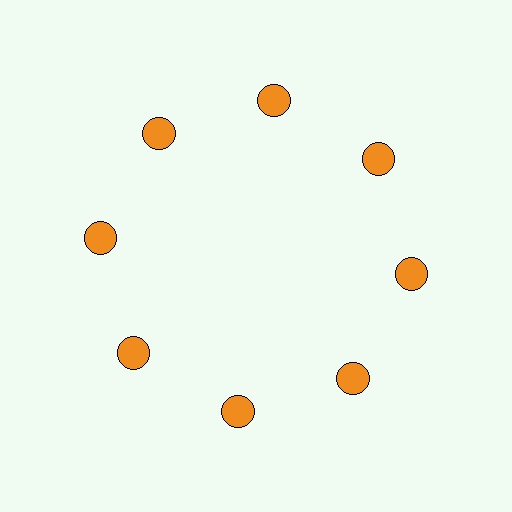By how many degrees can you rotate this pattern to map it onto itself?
The pattern maps onto itself every 45 degrees of rotation.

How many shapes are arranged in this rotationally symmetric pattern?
There are 8 shapes, arranged in 8 groups of 1.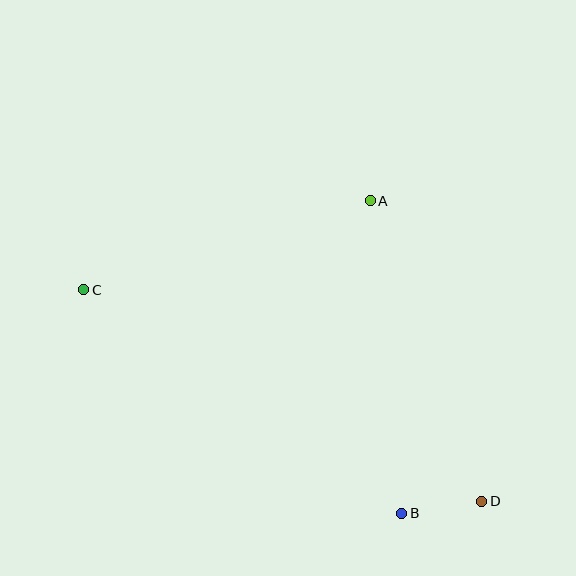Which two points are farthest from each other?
Points C and D are farthest from each other.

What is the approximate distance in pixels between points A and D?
The distance between A and D is approximately 321 pixels.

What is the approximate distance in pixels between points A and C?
The distance between A and C is approximately 300 pixels.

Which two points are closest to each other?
Points B and D are closest to each other.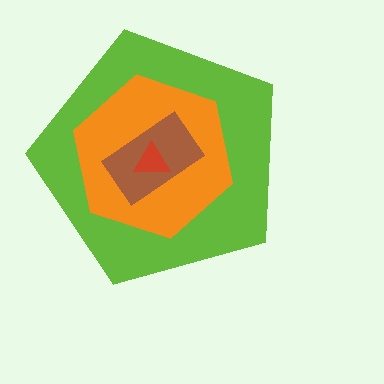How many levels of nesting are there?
4.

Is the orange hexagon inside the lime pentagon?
Yes.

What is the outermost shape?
The lime pentagon.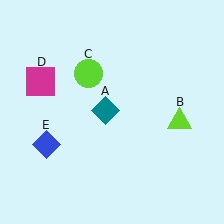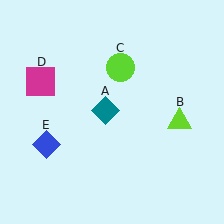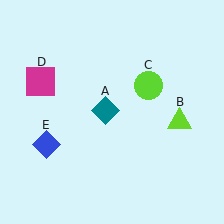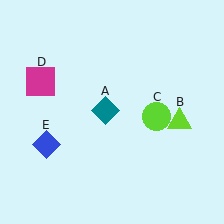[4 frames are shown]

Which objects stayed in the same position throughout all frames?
Teal diamond (object A) and lime triangle (object B) and magenta square (object D) and blue diamond (object E) remained stationary.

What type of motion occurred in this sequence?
The lime circle (object C) rotated clockwise around the center of the scene.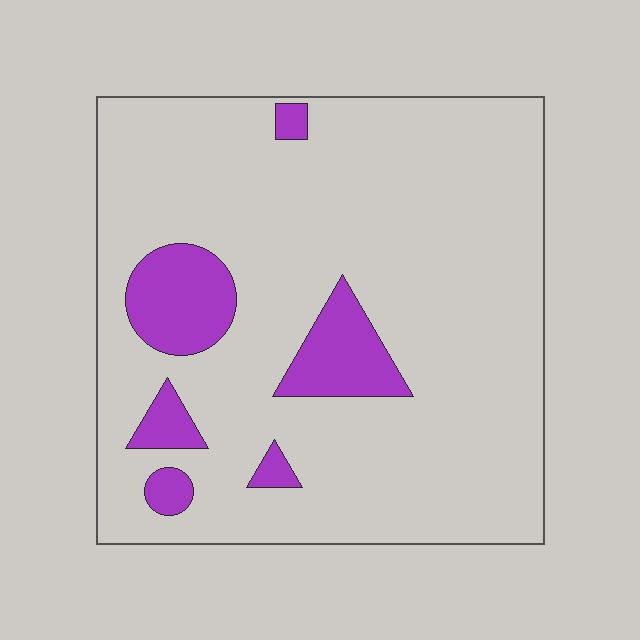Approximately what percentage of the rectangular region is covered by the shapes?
Approximately 15%.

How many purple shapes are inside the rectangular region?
6.